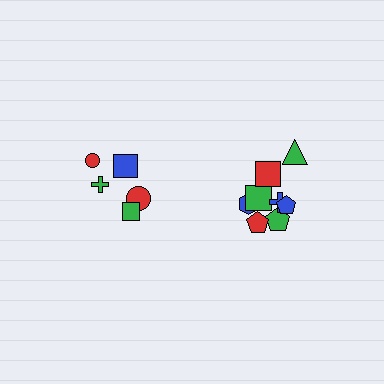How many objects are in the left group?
There are 5 objects.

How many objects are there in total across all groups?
There are 13 objects.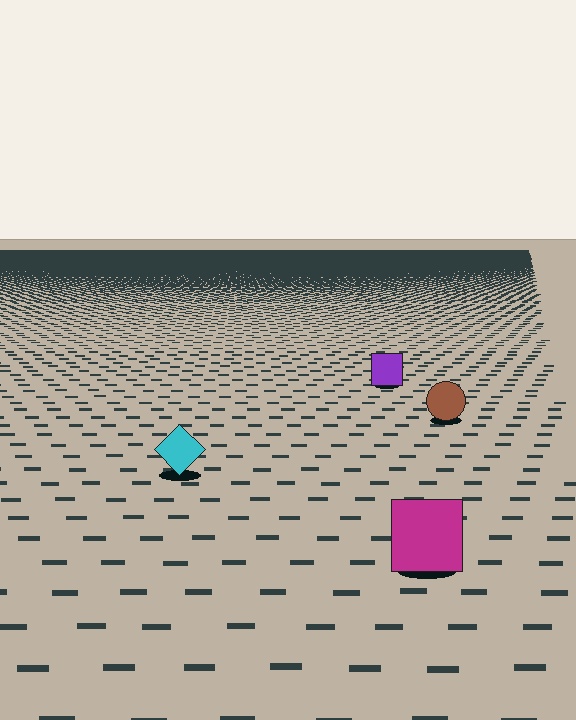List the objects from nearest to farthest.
From nearest to farthest: the magenta square, the cyan diamond, the brown circle, the purple square.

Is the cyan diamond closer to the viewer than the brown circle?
Yes. The cyan diamond is closer — you can tell from the texture gradient: the ground texture is coarser near it.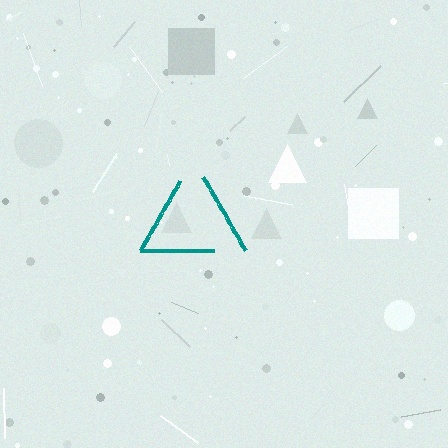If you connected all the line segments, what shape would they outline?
They would outline a triangle.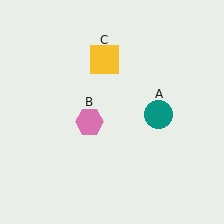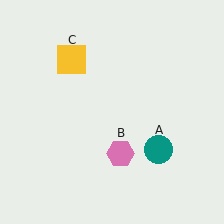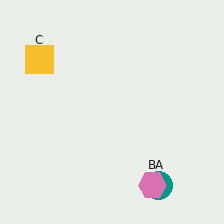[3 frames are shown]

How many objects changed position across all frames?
3 objects changed position: teal circle (object A), pink hexagon (object B), yellow square (object C).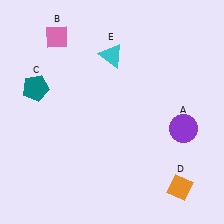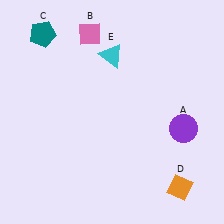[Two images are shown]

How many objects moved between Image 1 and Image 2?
2 objects moved between the two images.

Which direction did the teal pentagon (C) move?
The teal pentagon (C) moved up.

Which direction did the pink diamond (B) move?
The pink diamond (B) moved right.